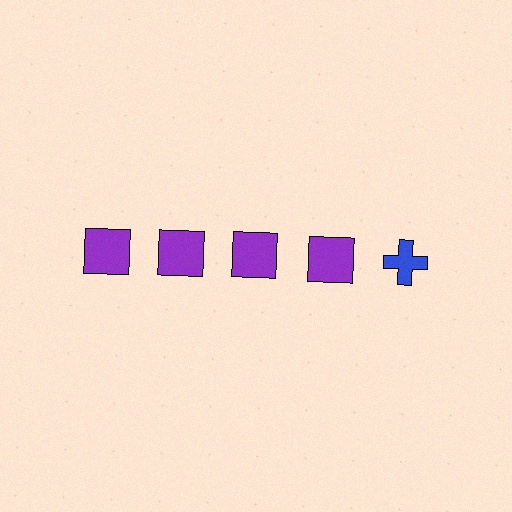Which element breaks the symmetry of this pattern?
The blue cross in the top row, rightmost column breaks the symmetry. All other shapes are purple squares.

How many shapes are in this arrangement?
There are 5 shapes arranged in a grid pattern.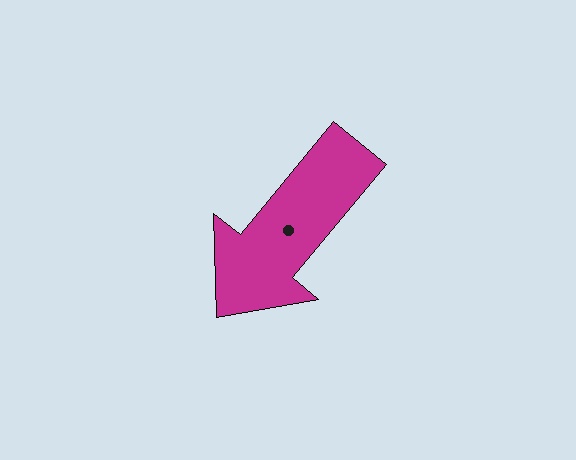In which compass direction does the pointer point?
Southwest.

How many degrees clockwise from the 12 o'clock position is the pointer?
Approximately 219 degrees.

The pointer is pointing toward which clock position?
Roughly 7 o'clock.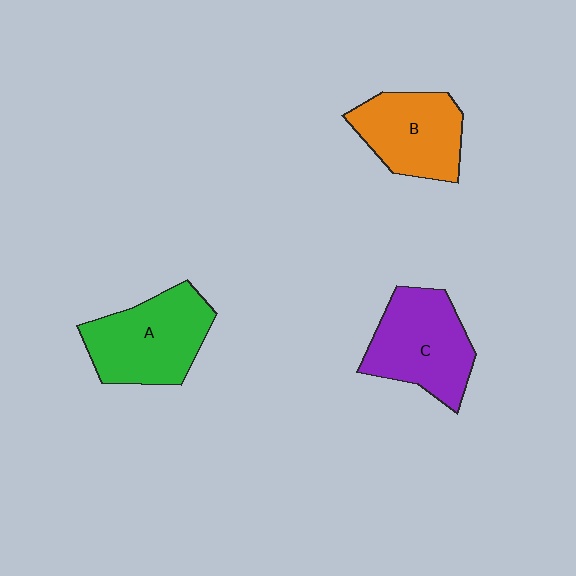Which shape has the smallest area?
Shape B (orange).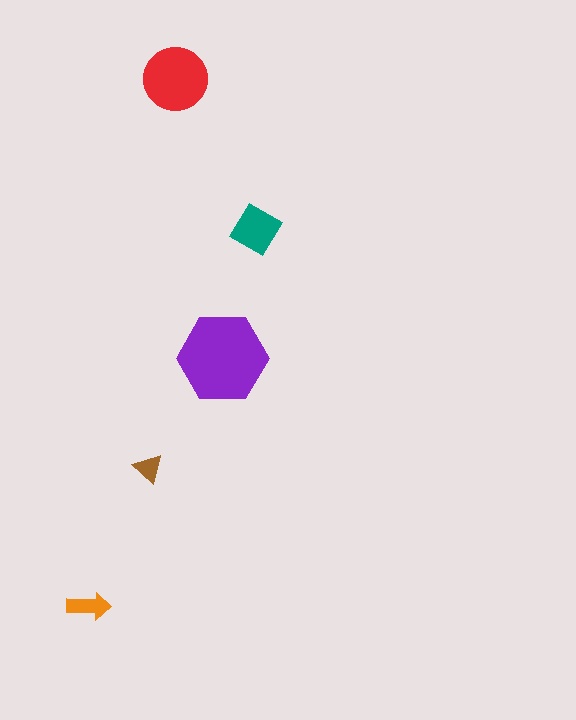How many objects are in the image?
There are 5 objects in the image.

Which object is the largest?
The purple hexagon.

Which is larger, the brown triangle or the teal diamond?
The teal diamond.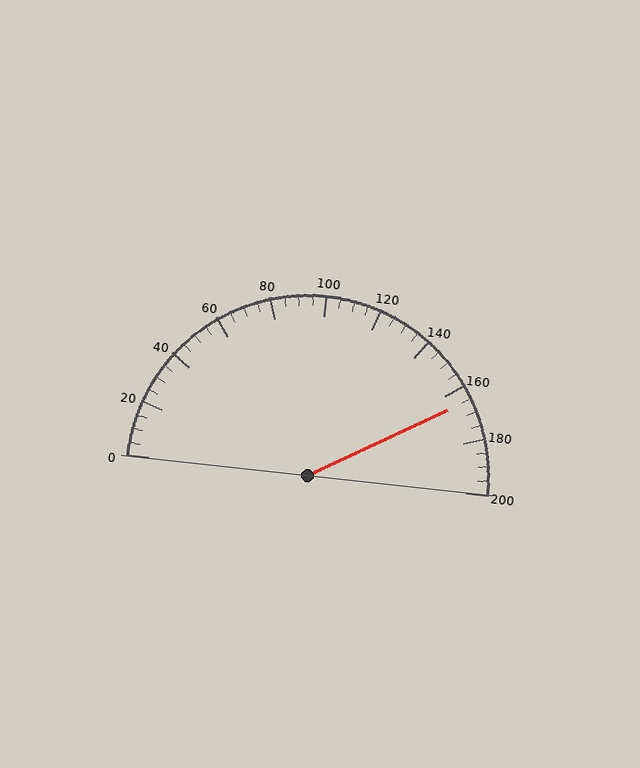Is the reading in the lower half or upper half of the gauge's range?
The reading is in the upper half of the range (0 to 200).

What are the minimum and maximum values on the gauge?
The gauge ranges from 0 to 200.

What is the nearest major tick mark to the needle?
The nearest major tick mark is 160.